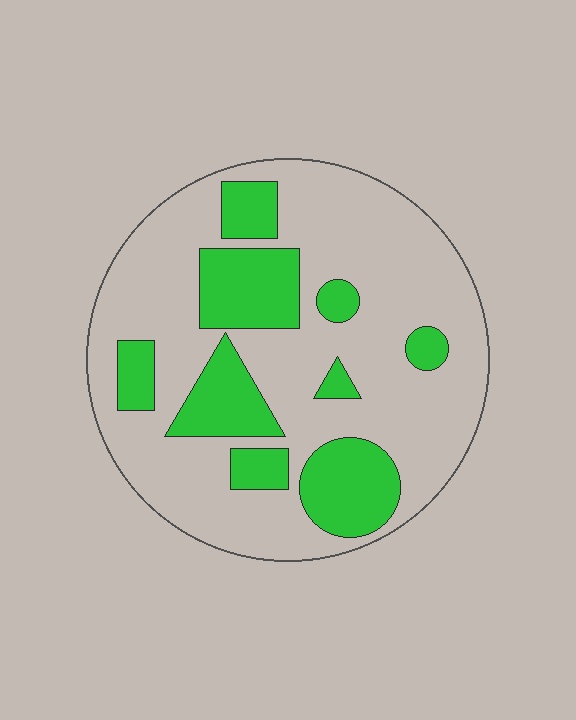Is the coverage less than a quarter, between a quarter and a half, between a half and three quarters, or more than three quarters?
Between a quarter and a half.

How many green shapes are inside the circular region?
9.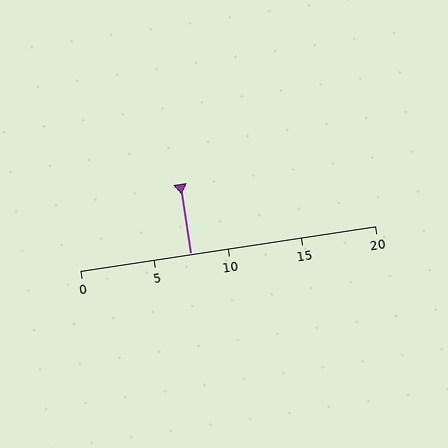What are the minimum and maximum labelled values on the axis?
The axis runs from 0 to 20.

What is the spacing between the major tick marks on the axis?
The major ticks are spaced 5 apart.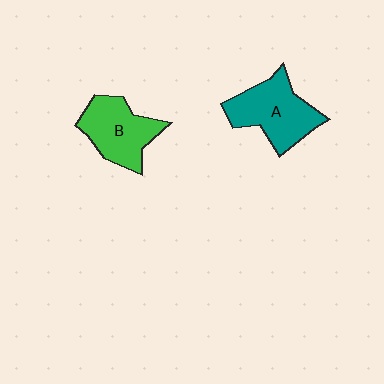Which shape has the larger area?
Shape A (teal).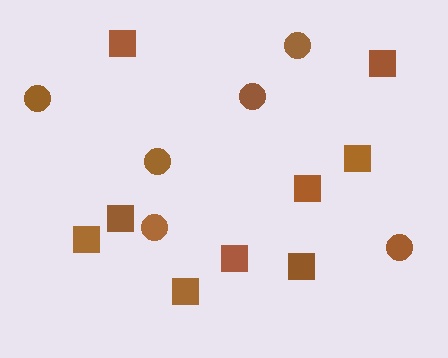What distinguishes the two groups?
There are 2 groups: one group of squares (9) and one group of circles (6).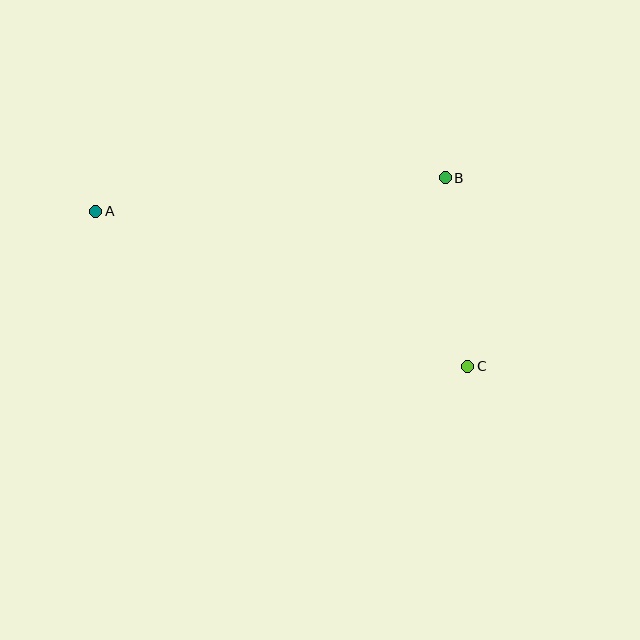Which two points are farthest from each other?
Points A and C are farthest from each other.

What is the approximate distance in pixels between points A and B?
The distance between A and B is approximately 351 pixels.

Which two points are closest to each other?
Points B and C are closest to each other.